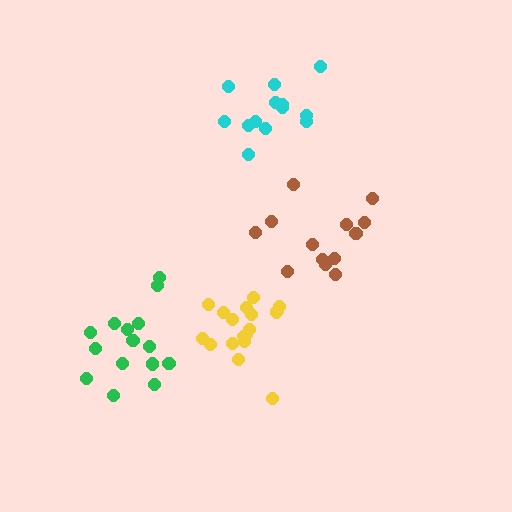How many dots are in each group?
Group 1: 13 dots, Group 2: 18 dots, Group 3: 13 dots, Group 4: 15 dots (59 total).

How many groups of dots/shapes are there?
There are 4 groups.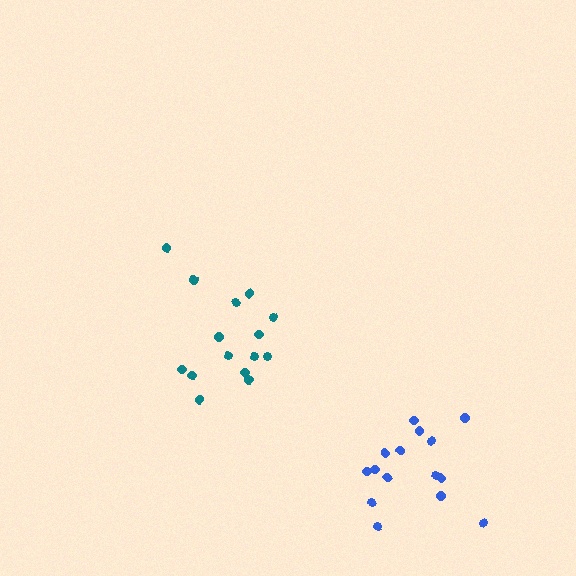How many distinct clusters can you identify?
There are 2 distinct clusters.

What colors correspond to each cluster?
The clusters are colored: teal, blue.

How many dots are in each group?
Group 1: 15 dots, Group 2: 15 dots (30 total).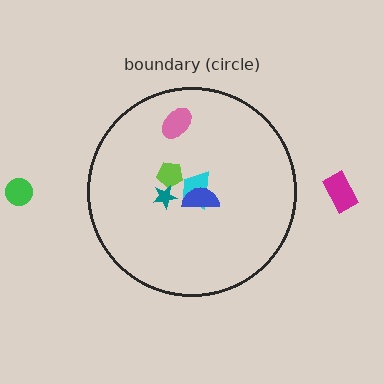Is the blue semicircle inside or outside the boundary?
Inside.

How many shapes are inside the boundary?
5 inside, 2 outside.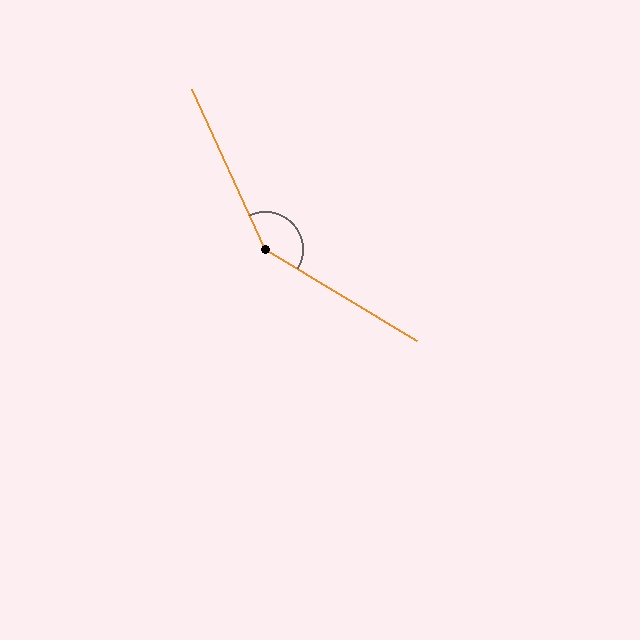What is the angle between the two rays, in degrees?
Approximately 146 degrees.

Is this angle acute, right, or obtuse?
It is obtuse.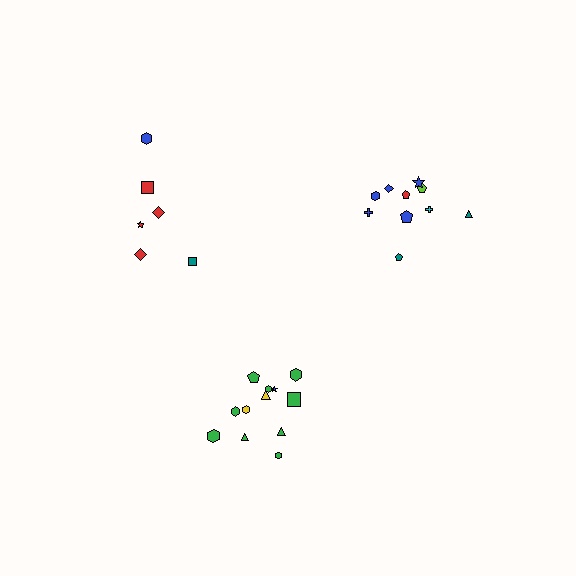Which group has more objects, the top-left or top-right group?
The top-right group.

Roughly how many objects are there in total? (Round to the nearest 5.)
Roughly 30 objects in total.